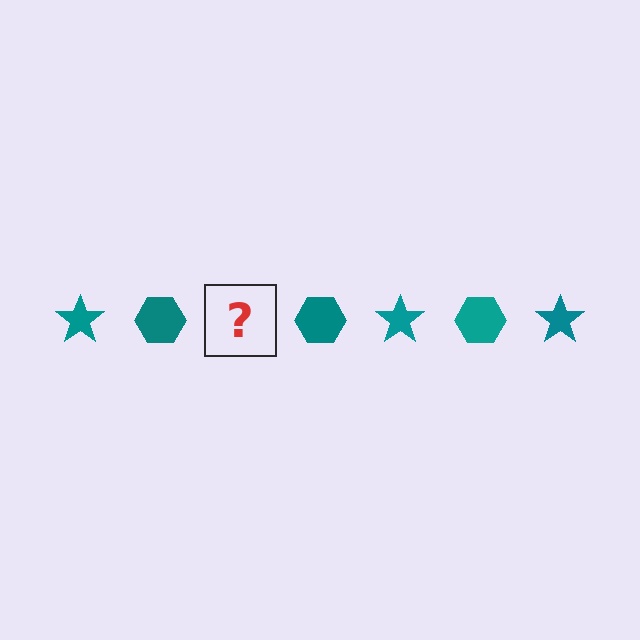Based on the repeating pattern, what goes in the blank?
The blank should be a teal star.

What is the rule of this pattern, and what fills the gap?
The rule is that the pattern cycles through star, hexagon shapes in teal. The gap should be filled with a teal star.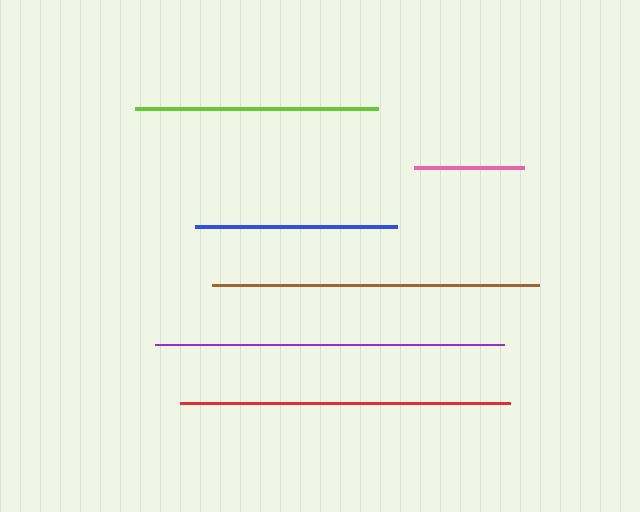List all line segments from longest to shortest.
From longest to shortest: purple, red, brown, lime, blue, pink.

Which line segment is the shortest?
The pink line is the shortest at approximately 110 pixels.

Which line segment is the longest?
The purple line is the longest at approximately 349 pixels.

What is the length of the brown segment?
The brown segment is approximately 327 pixels long.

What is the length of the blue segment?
The blue segment is approximately 202 pixels long.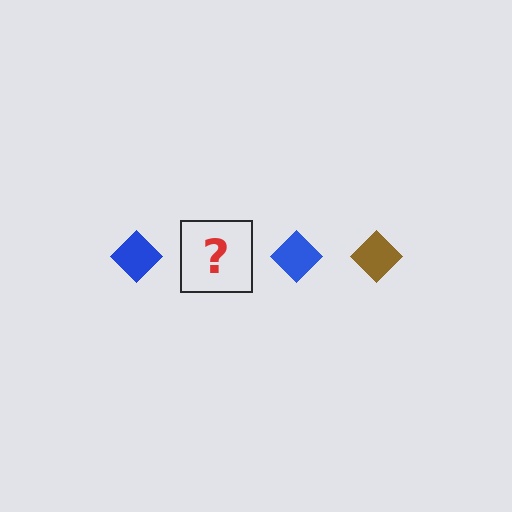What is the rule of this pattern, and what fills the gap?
The rule is that the pattern cycles through blue, brown diamonds. The gap should be filled with a brown diamond.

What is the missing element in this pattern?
The missing element is a brown diamond.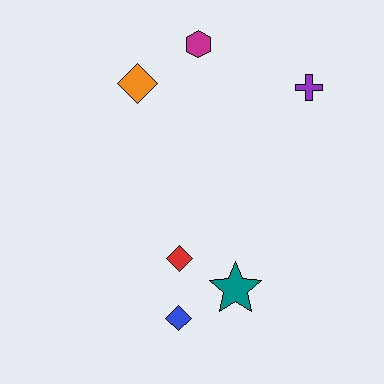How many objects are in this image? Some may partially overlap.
There are 6 objects.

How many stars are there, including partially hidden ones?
There is 1 star.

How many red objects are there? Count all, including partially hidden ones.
There is 1 red object.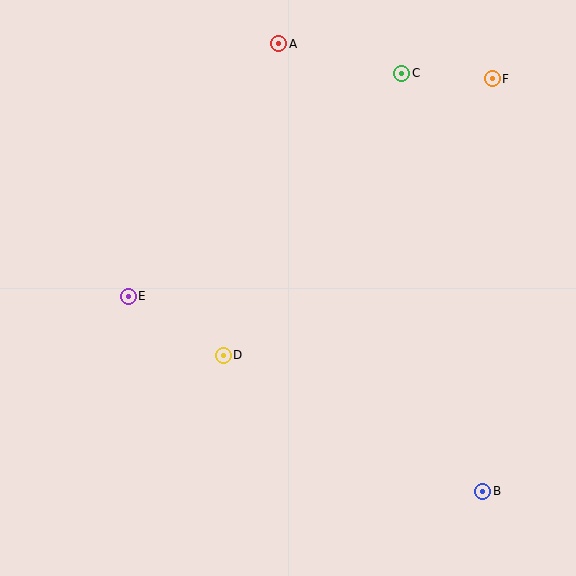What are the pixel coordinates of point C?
Point C is at (402, 73).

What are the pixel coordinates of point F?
Point F is at (492, 79).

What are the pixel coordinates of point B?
Point B is at (483, 491).